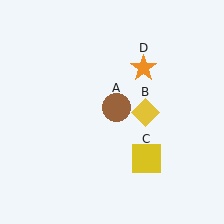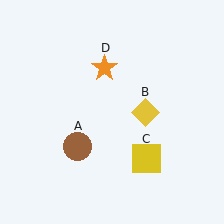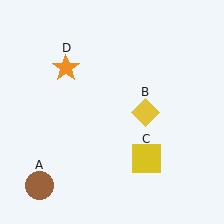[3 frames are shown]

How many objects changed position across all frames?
2 objects changed position: brown circle (object A), orange star (object D).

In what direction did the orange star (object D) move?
The orange star (object D) moved left.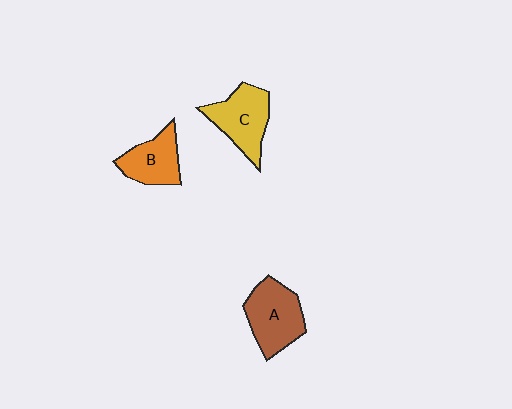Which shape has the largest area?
Shape A (brown).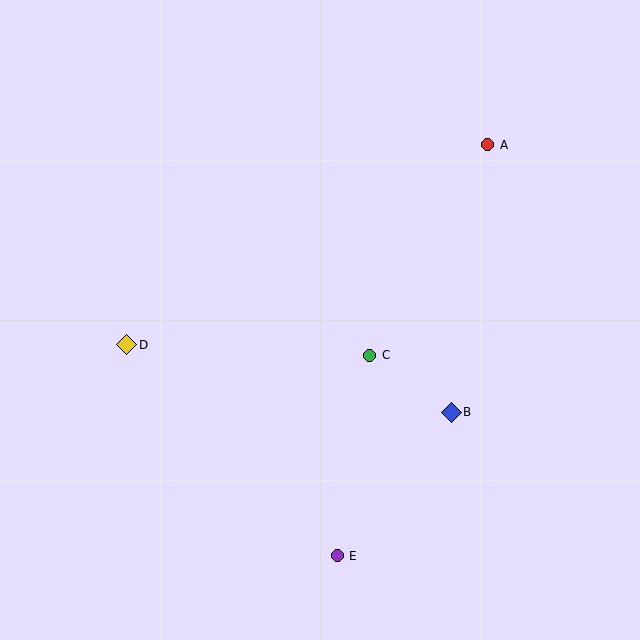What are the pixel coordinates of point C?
Point C is at (370, 355).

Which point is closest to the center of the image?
Point C at (370, 355) is closest to the center.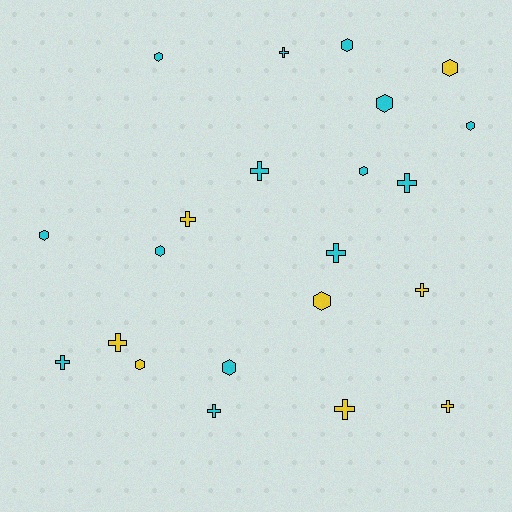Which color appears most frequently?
Cyan, with 14 objects.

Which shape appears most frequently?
Hexagon, with 11 objects.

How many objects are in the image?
There are 22 objects.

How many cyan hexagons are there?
There are 8 cyan hexagons.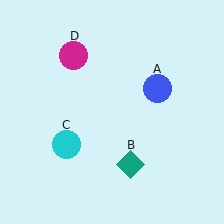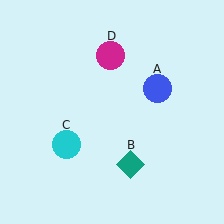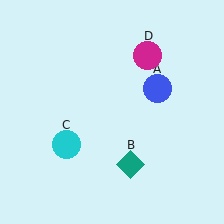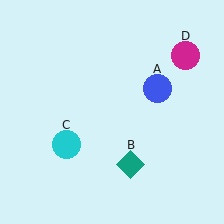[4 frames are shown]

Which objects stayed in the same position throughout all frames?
Blue circle (object A) and teal diamond (object B) and cyan circle (object C) remained stationary.